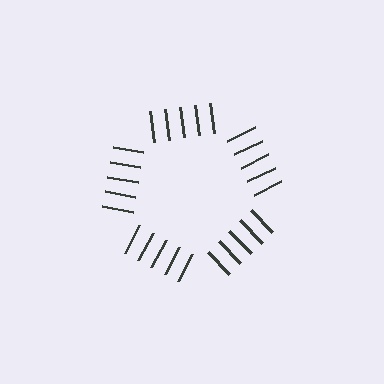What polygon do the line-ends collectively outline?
An illusory pentagon — the line segments terminate on its edges but no continuous stroke is drawn.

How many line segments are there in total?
25 — 5 along each of the 5 edges.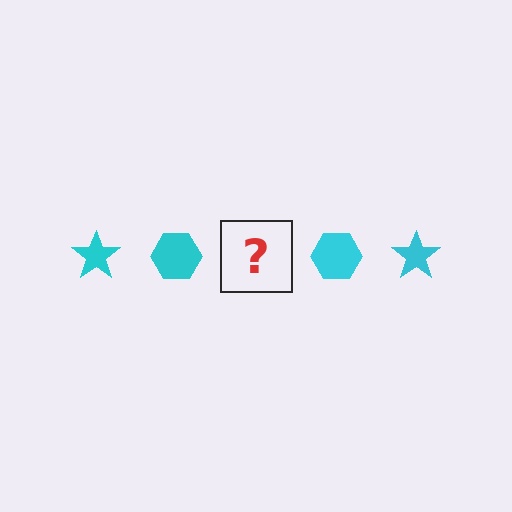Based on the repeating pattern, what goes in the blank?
The blank should be a cyan star.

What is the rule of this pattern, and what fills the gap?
The rule is that the pattern cycles through star, hexagon shapes in cyan. The gap should be filled with a cyan star.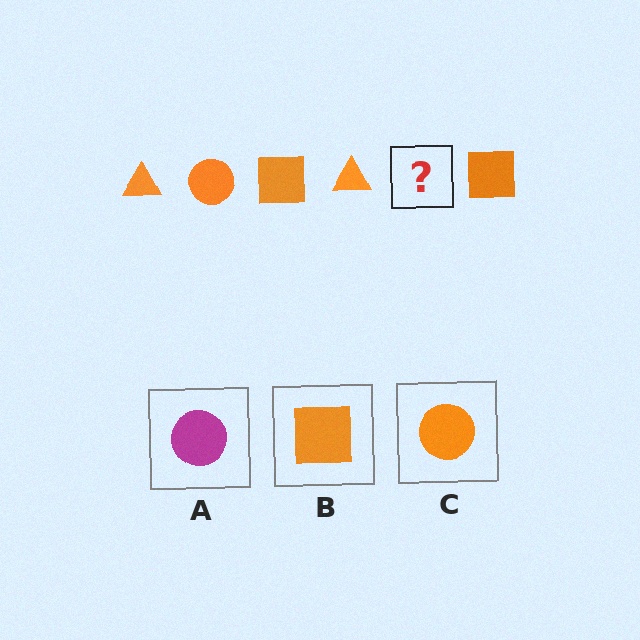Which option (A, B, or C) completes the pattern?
C.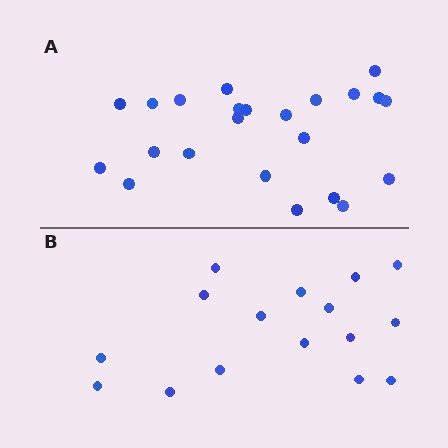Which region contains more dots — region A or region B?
Region A (the top region) has more dots.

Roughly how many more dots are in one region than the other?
Region A has roughly 8 or so more dots than region B.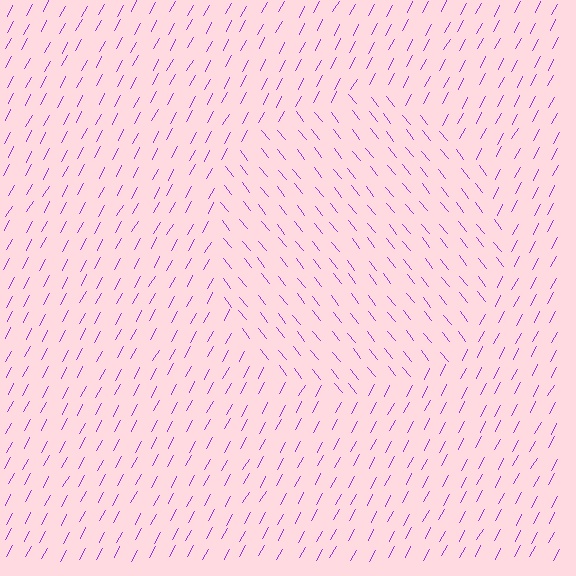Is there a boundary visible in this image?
Yes, there is a texture boundary formed by a change in line orientation.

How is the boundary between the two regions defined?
The boundary is defined purely by a change in line orientation (approximately 66 degrees difference). All lines are the same color and thickness.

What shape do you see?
I see a circle.